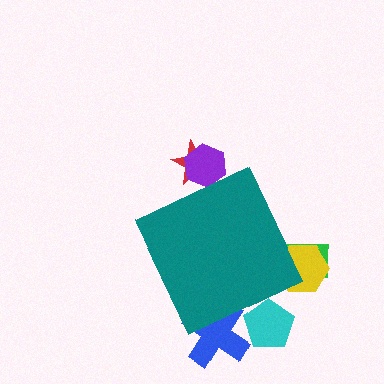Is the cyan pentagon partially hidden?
Yes, the cyan pentagon is partially hidden behind the teal diamond.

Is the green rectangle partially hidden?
Yes, the green rectangle is partially hidden behind the teal diamond.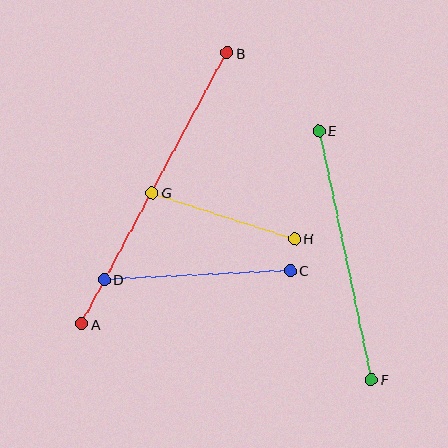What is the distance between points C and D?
The distance is approximately 186 pixels.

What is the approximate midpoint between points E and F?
The midpoint is at approximately (345, 255) pixels.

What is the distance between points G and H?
The distance is approximately 150 pixels.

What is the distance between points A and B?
The distance is approximately 308 pixels.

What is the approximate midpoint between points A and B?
The midpoint is at approximately (154, 189) pixels.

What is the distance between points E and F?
The distance is approximately 254 pixels.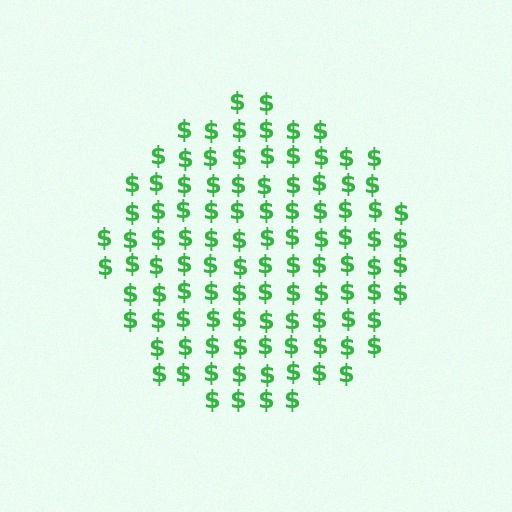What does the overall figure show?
The overall figure shows a circle.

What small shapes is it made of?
It is made of small dollar signs.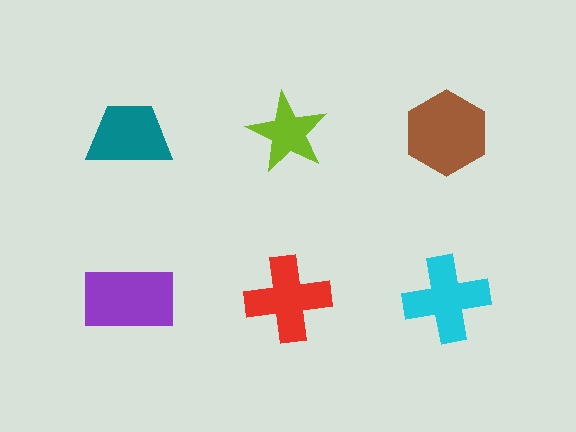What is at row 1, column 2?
A lime star.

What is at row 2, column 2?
A red cross.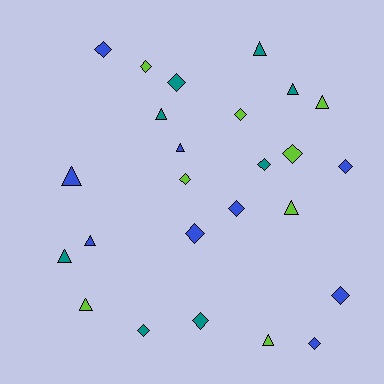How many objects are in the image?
There are 25 objects.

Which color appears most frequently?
Blue, with 9 objects.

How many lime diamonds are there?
There are 4 lime diamonds.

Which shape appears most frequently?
Diamond, with 14 objects.